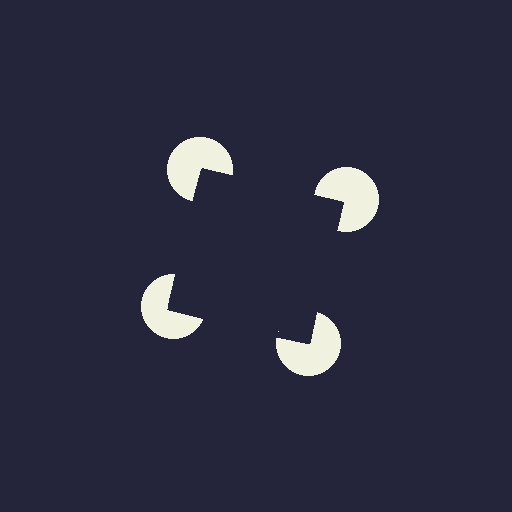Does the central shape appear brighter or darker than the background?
It typically appears slightly darker than the background, even though no actual brightness change is drawn.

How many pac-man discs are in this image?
There are 4 — one at each vertex of the illusory square.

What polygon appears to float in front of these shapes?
An illusory square — its edges are inferred from the aligned wedge cuts in the pac-man discs, not physically drawn.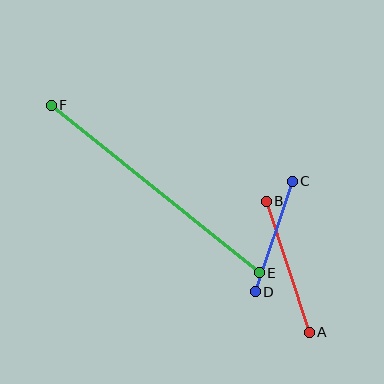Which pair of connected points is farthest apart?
Points E and F are farthest apart.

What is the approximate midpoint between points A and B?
The midpoint is at approximately (288, 267) pixels.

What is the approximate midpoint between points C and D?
The midpoint is at approximately (274, 237) pixels.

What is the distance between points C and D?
The distance is approximately 116 pixels.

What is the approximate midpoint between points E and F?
The midpoint is at approximately (155, 189) pixels.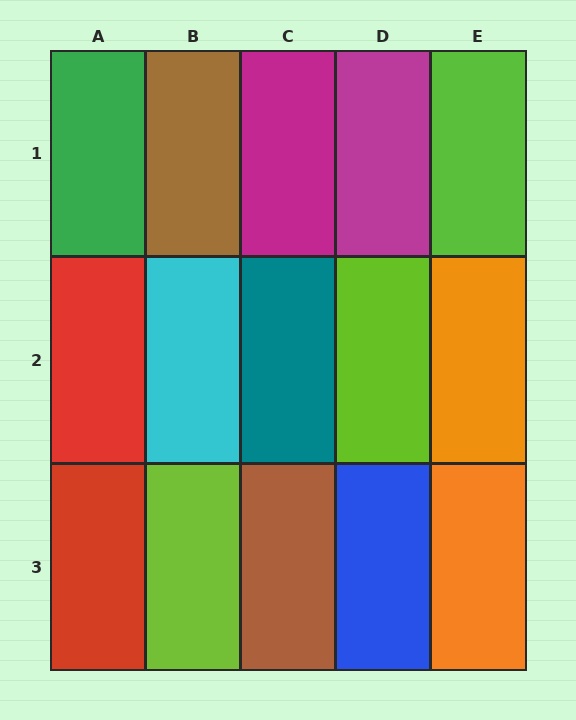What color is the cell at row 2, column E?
Orange.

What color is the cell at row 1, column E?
Lime.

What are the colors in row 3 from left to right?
Red, lime, brown, blue, orange.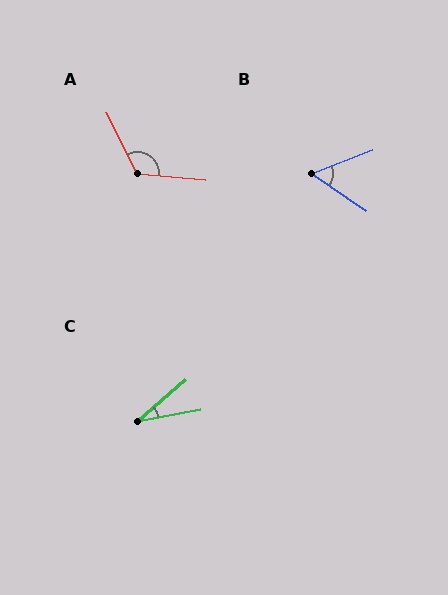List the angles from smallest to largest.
C (30°), B (55°), A (122°).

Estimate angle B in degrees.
Approximately 55 degrees.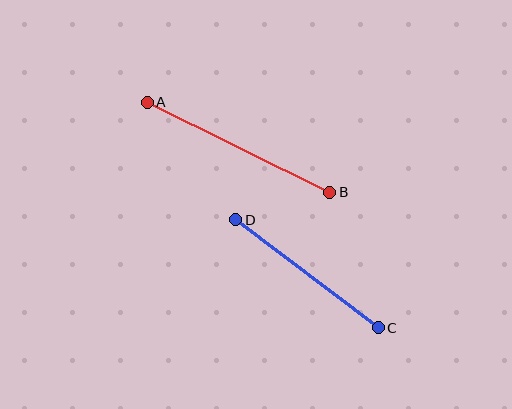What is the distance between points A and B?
The distance is approximately 204 pixels.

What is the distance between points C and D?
The distance is approximately 179 pixels.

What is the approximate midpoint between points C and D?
The midpoint is at approximately (307, 274) pixels.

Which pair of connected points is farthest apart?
Points A and B are farthest apart.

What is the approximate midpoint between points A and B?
The midpoint is at approximately (238, 147) pixels.